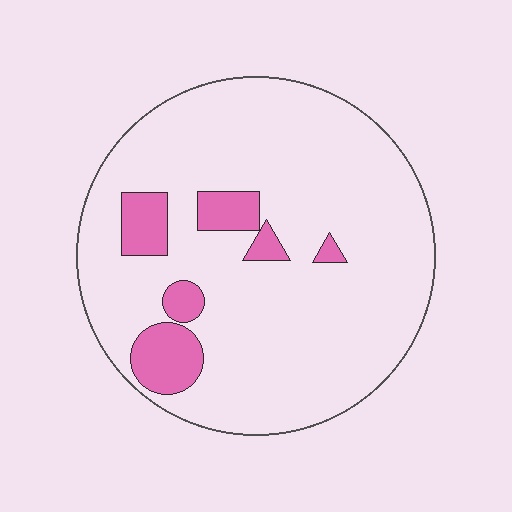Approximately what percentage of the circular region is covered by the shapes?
Approximately 15%.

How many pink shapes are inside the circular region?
6.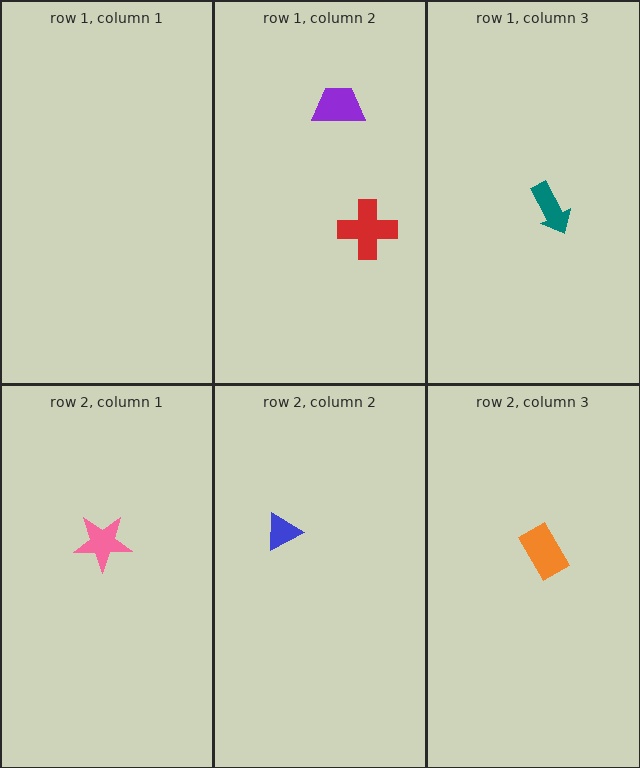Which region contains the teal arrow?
The row 1, column 3 region.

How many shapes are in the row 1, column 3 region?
1.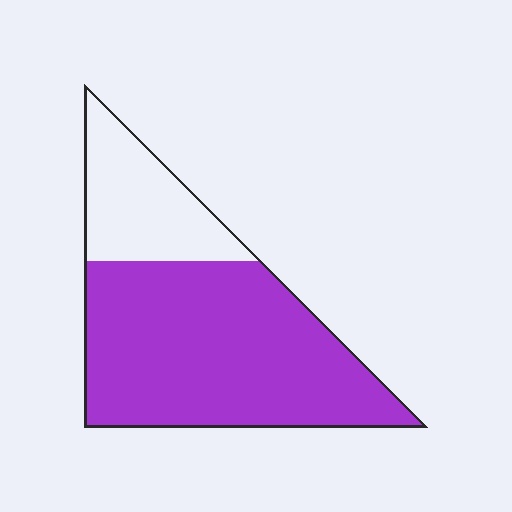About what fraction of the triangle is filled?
About three quarters (3/4).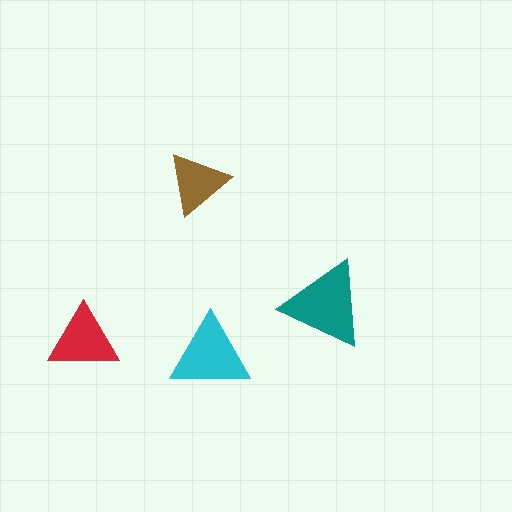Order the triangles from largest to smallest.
the teal one, the cyan one, the red one, the brown one.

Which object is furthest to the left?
The red triangle is leftmost.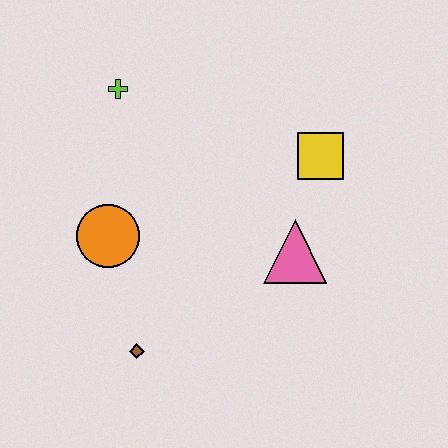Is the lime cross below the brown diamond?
No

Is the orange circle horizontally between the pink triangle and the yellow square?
No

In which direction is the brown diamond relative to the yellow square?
The brown diamond is below the yellow square.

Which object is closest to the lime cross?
The orange circle is closest to the lime cross.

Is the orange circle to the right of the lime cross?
No